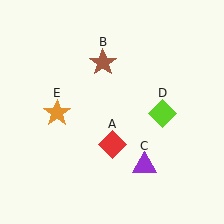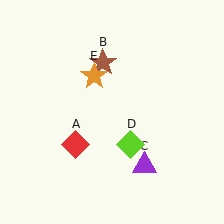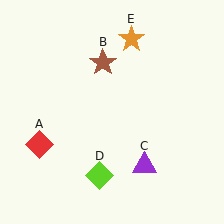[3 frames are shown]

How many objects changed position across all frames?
3 objects changed position: red diamond (object A), lime diamond (object D), orange star (object E).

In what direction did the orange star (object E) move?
The orange star (object E) moved up and to the right.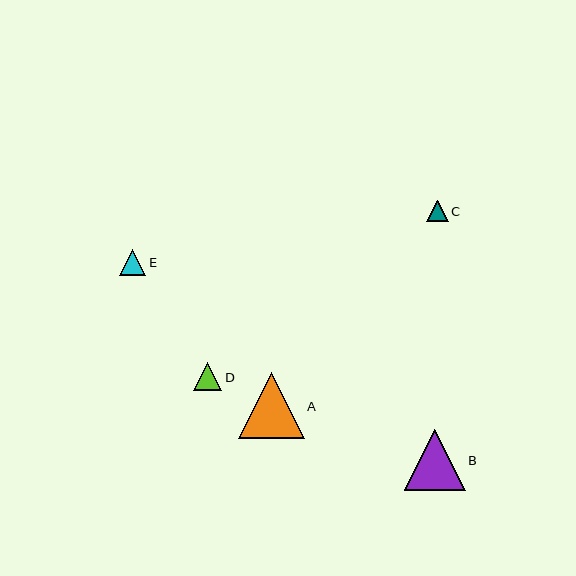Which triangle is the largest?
Triangle A is the largest with a size of approximately 65 pixels.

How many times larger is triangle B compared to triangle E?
Triangle B is approximately 2.3 times the size of triangle E.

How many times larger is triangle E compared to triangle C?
Triangle E is approximately 1.2 times the size of triangle C.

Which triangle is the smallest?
Triangle C is the smallest with a size of approximately 22 pixels.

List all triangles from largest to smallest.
From largest to smallest: A, B, D, E, C.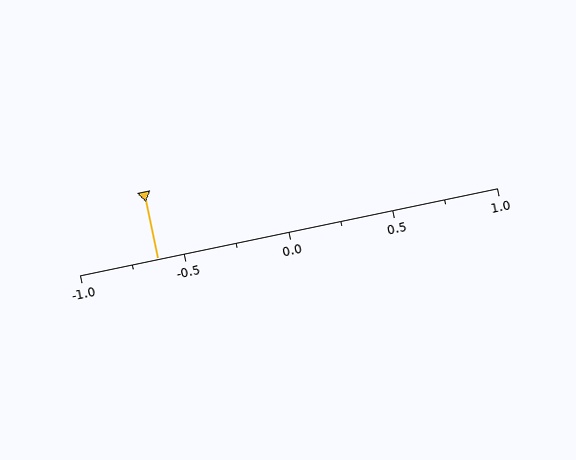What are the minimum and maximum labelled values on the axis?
The axis runs from -1.0 to 1.0.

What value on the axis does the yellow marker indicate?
The marker indicates approximately -0.62.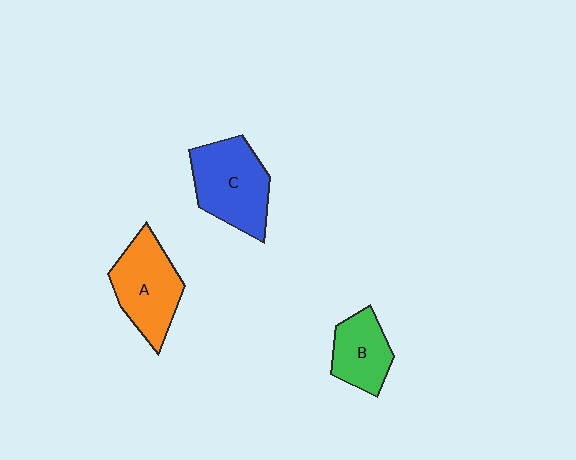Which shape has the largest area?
Shape C (blue).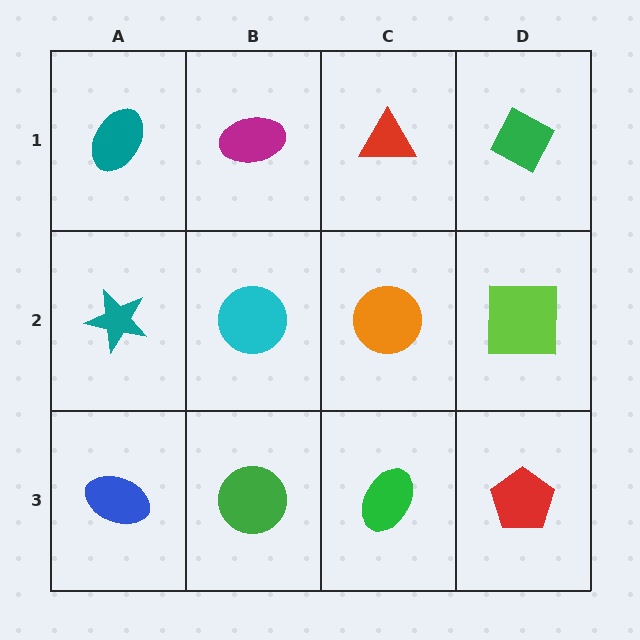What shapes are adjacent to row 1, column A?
A teal star (row 2, column A), a magenta ellipse (row 1, column B).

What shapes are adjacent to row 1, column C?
An orange circle (row 2, column C), a magenta ellipse (row 1, column B), a green diamond (row 1, column D).